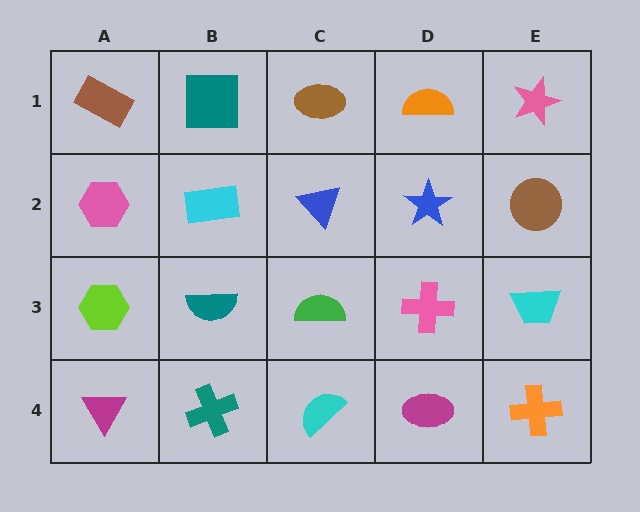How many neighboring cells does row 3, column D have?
4.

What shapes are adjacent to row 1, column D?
A blue star (row 2, column D), a brown ellipse (row 1, column C), a pink star (row 1, column E).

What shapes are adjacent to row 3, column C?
A blue triangle (row 2, column C), a cyan semicircle (row 4, column C), a teal semicircle (row 3, column B), a pink cross (row 3, column D).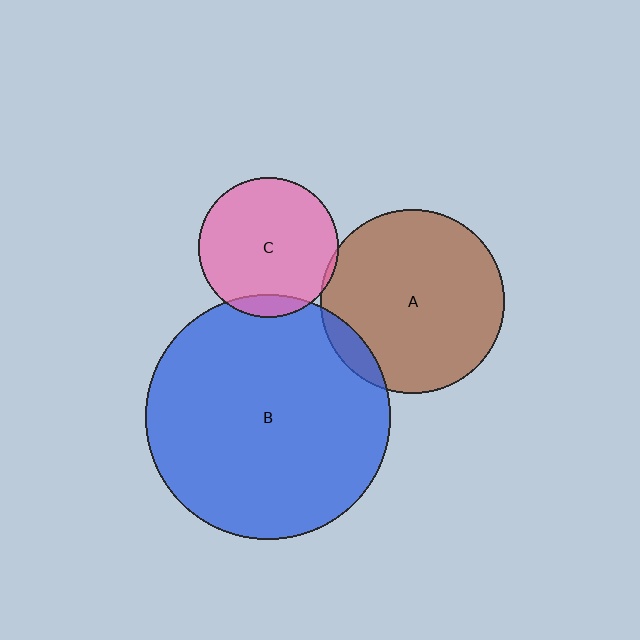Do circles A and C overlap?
Yes.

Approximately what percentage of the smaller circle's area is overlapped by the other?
Approximately 5%.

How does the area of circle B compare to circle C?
Approximately 3.1 times.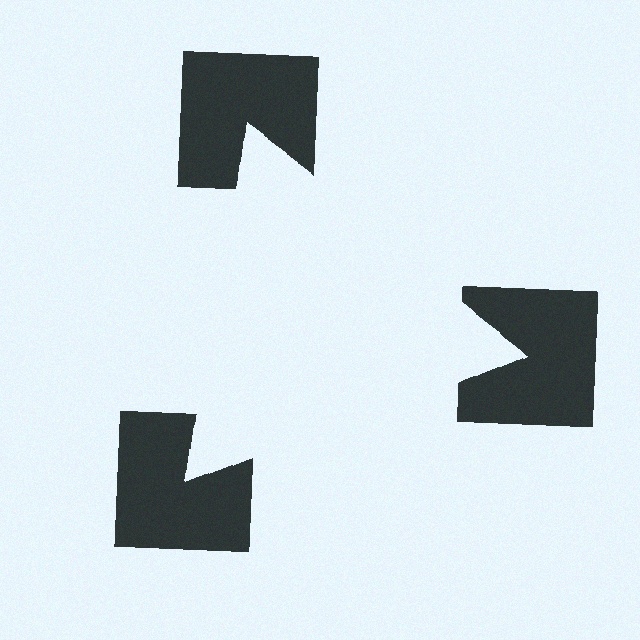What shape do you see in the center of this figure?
An illusory triangle — its edges are inferred from the aligned wedge cuts in the notched squares, not physically drawn.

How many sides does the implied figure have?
3 sides.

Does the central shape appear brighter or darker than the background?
It typically appears slightly brighter than the background, even though no actual brightness change is drawn.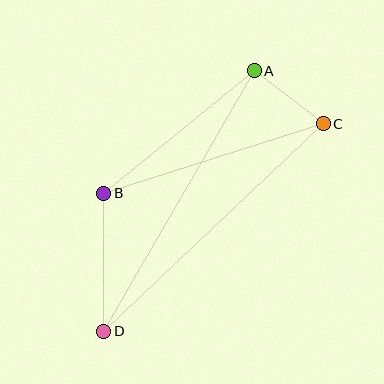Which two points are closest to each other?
Points A and C are closest to each other.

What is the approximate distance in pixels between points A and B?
The distance between A and B is approximately 194 pixels.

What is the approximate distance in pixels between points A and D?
The distance between A and D is approximately 301 pixels.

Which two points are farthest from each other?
Points C and D are farthest from each other.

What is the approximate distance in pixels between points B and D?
The distance between B and D is approximately 138 pixels.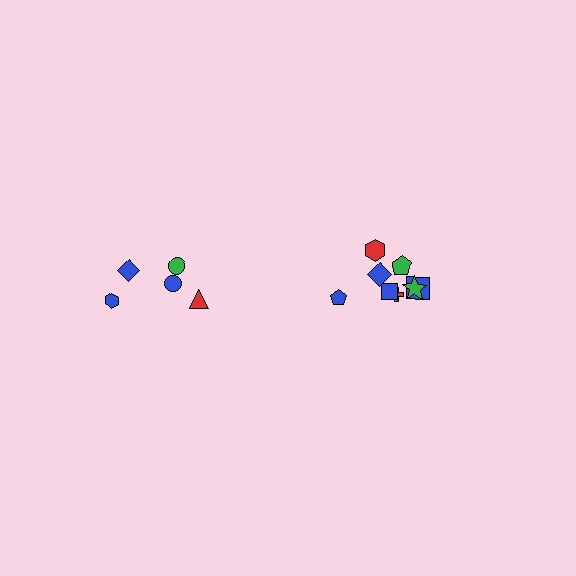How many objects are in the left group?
There are 5 objects.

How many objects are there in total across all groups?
There are 13 objects.